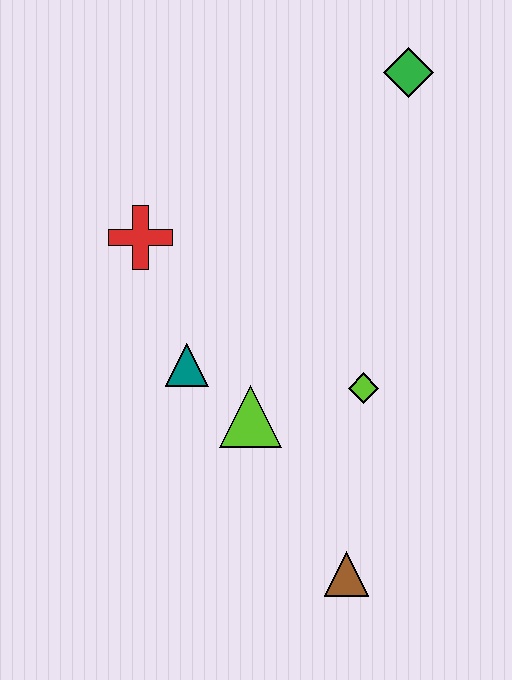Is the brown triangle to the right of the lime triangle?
Yes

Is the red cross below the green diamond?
Yes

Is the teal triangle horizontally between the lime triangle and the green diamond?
No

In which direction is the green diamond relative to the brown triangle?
The green diamond is above the brown triangle.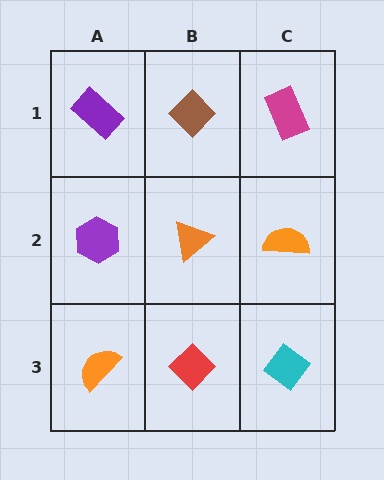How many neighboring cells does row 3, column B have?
3.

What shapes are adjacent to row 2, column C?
A magenta rectangle (row 1, column C), a cyan diamond (row 3, column C), an orange triangle (row 2, column B).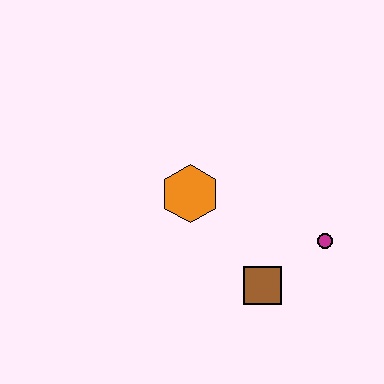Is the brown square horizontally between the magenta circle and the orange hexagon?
Yes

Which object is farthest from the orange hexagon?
The magenta circle is farthest from the orange hexagon.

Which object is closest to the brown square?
The magenta circle is closest to the brown square.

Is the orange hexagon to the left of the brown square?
Yes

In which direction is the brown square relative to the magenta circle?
The brown square is to the left of the magenta circle.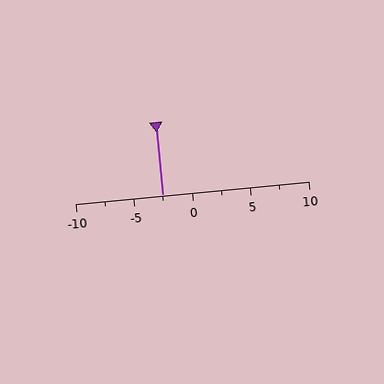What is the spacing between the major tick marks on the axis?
The major ticks are spaced 5 apart.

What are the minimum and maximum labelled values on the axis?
The axis runs from -10 to 10.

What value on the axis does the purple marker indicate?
The marker indicates approximately -2.5.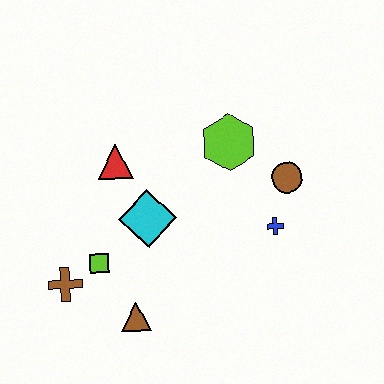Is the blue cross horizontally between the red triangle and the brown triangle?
No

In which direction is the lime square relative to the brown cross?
The lime square is to the right of the brown cross.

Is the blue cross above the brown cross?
Yes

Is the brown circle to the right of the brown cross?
Yes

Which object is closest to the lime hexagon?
The brown circle is closest to the lime hexagon.